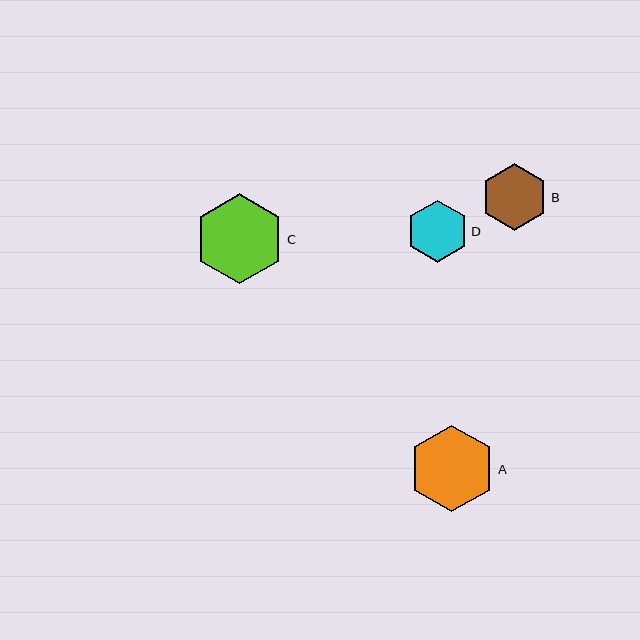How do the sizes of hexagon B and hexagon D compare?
Hexagon B and hexagon D are approximately the same size.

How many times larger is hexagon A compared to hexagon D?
Hexagon A is approximately 1.4 times the size of hexagon D.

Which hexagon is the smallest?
Hexagon D is the smallest with a size of approximately 62 pixels.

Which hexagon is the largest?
Hexagon C is the largest with a size of approximately 90 pixels.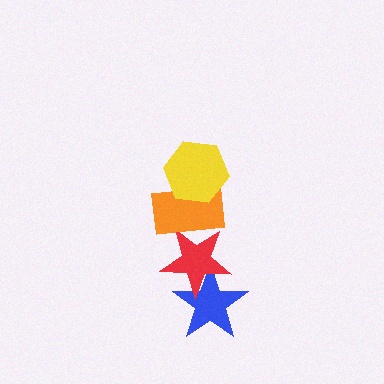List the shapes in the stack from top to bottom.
From top to bottom: the yellow hexagon, the orange rectangle, the red star, the blue star.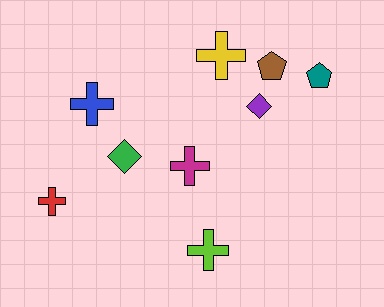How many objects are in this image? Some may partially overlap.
There are 9 objects.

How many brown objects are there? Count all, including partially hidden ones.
There is 1 brown object.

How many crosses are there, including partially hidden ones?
There are 5 crosses.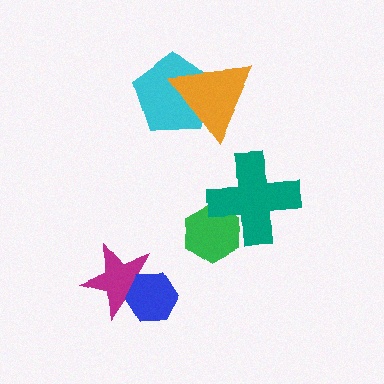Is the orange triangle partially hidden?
No, no other shape covers it.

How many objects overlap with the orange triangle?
1 object overlaps with the orange triangle.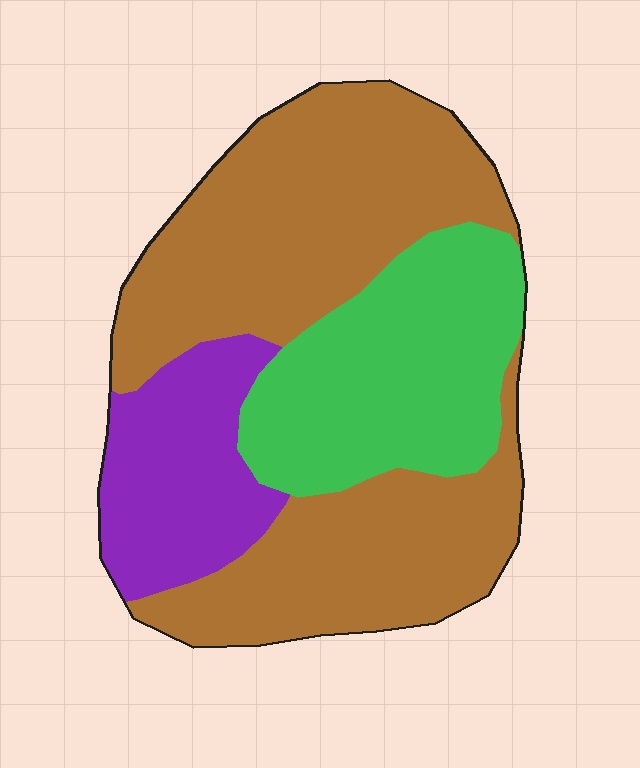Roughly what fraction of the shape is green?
Green covers 27% of the shape.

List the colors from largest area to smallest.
From largest to smallest: brown, green, purple.